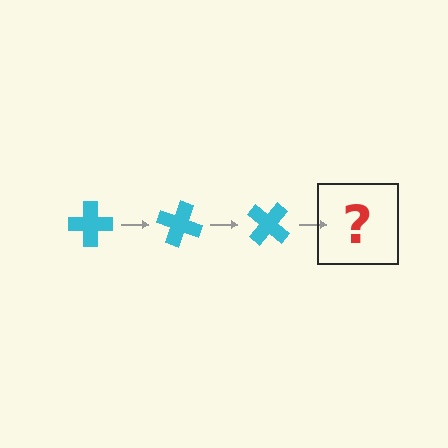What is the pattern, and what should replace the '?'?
The pattern is that the cross rotates 20 degrees each step. The '?' should be a cyan cross rotated 60 degrees.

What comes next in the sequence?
The next element should be a cyan cross rotated 60 degrees.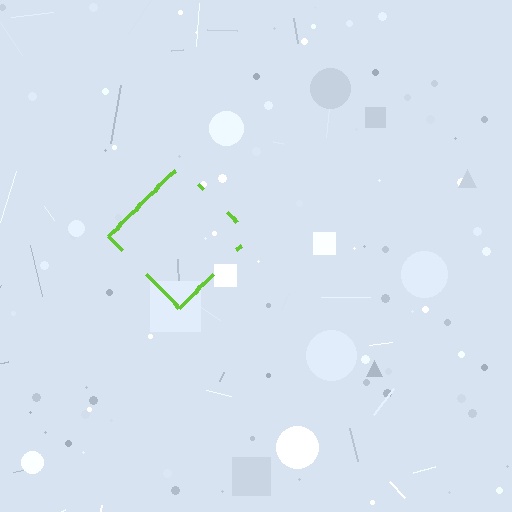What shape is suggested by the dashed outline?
The dashed outline suggests a diamond.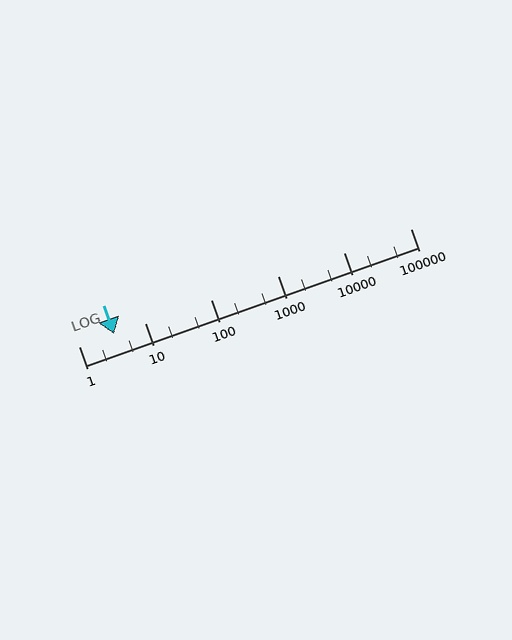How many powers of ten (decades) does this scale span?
The scale spans 5 decades, from 1 to 100000.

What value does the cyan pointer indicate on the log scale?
The pointer indicates approximately 3.4.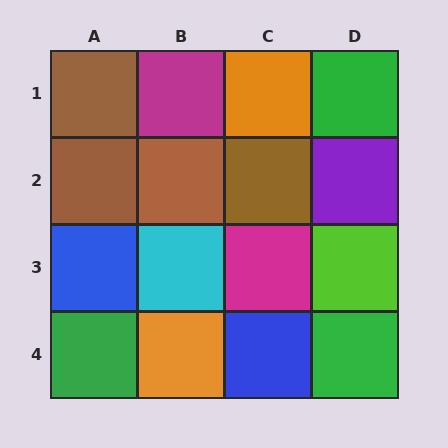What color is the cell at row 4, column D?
Green.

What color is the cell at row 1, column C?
Orange.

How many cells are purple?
1 cell is purple.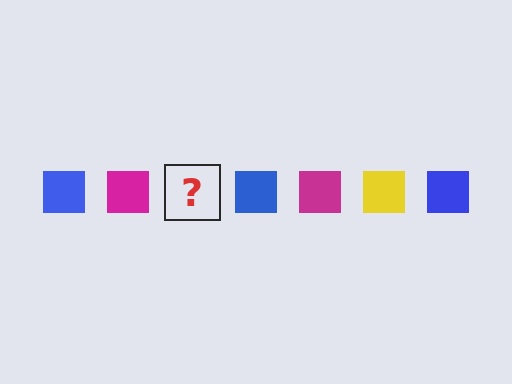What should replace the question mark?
The question mark should be replaced with a yellow square.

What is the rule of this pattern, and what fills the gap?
The rule is that the pattern cycles through blue, magenta, yellow squares. The gap should be filled with a yellow square.